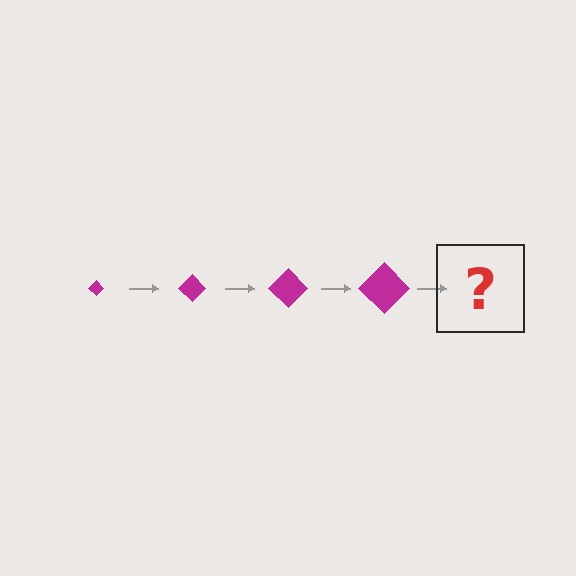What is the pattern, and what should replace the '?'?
The pattern is that the diamond gets progressively larger each step. The '?' should be a magenta diamond, larger than the previous one.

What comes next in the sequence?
The next element should be a magenta diamond, larger than the previous one.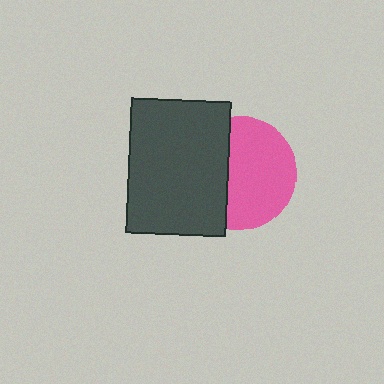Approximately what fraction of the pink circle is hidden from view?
Roughly 38% of the pink circle is hidden behind the dark gray rectangle.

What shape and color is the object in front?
The object in front is a dark gray rectangle.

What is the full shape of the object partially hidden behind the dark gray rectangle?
The partially hidden object is a pink circle.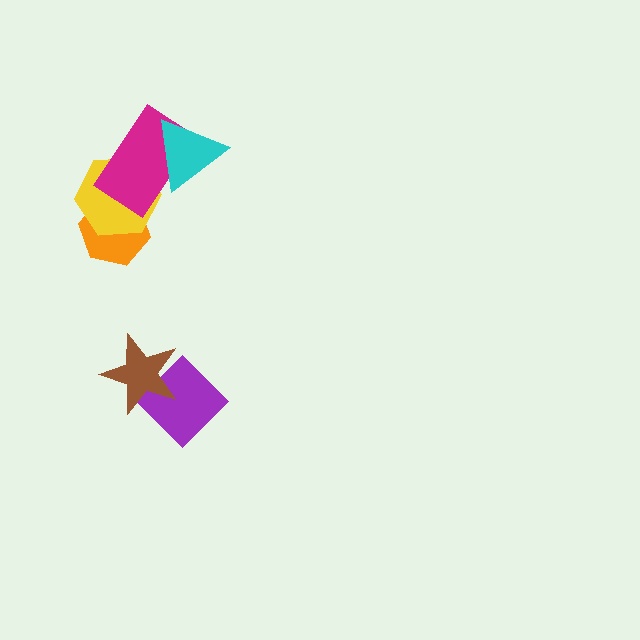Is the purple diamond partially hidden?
Yes, it is partially covered by another shape.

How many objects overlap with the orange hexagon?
2 objects overlap with the orange hexagon.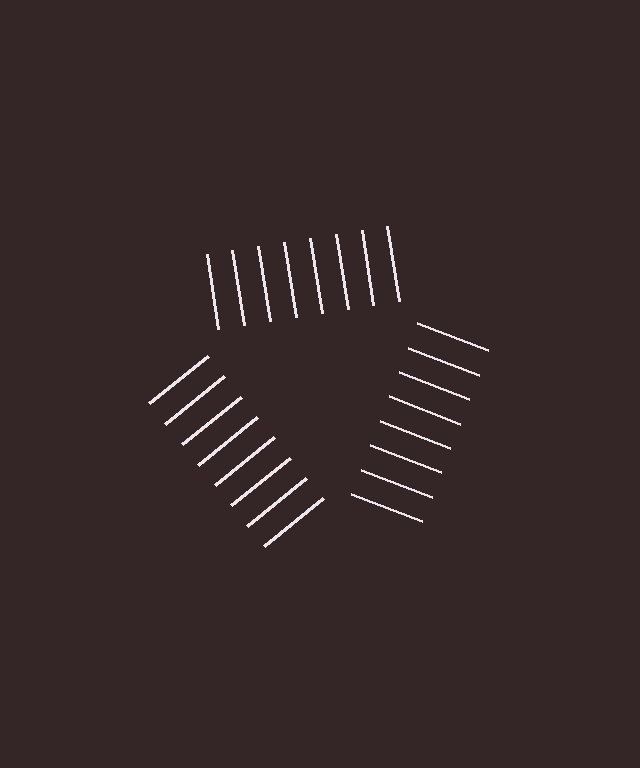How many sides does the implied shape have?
3 sides — the line-ends trace a triangle.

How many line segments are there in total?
24 — 8 along each of the 3 edges.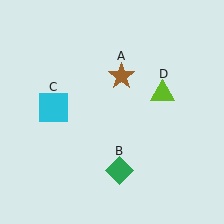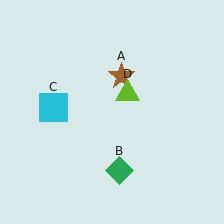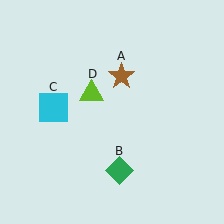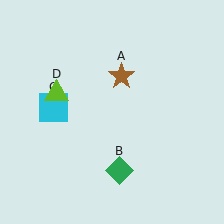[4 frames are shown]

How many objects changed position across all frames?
1 object changed position: lime triangle (object D).